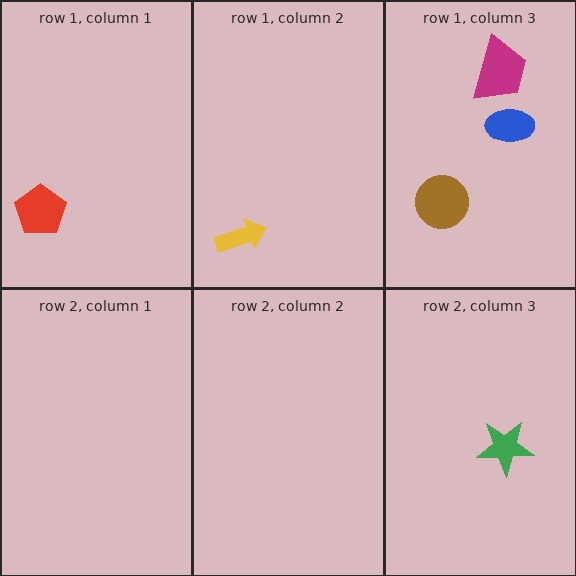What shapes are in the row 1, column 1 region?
The red pentagon.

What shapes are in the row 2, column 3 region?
The green star.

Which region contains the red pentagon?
The row 1, column 1 region.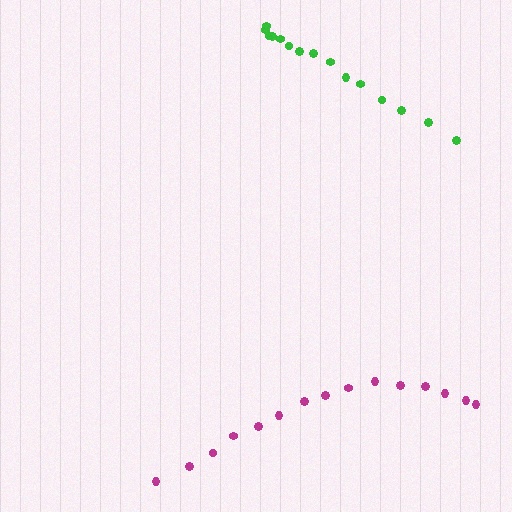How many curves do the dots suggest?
There are 2 distinct paths.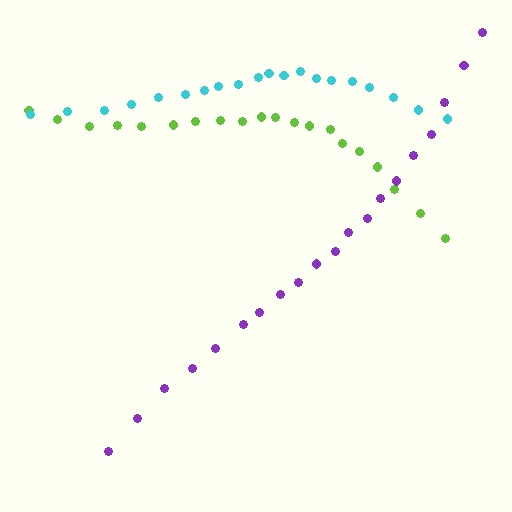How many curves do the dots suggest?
There are 3 distinct paths.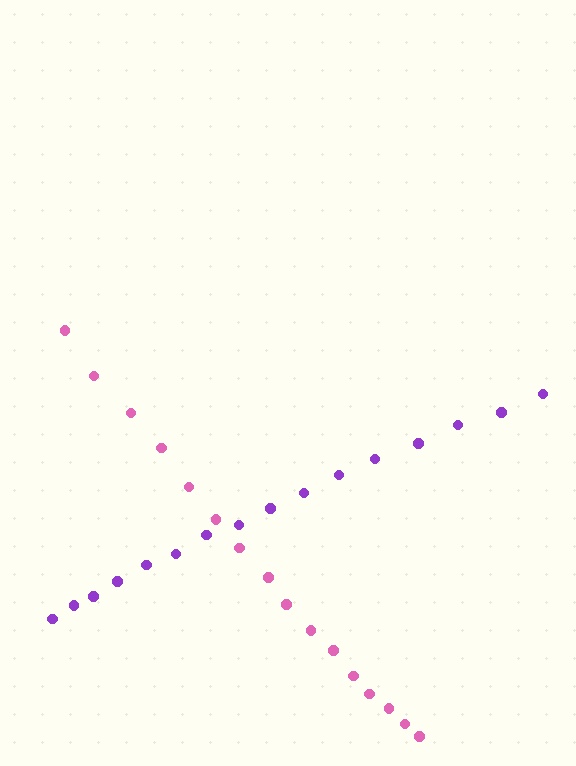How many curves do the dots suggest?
There are 2 distinct paths.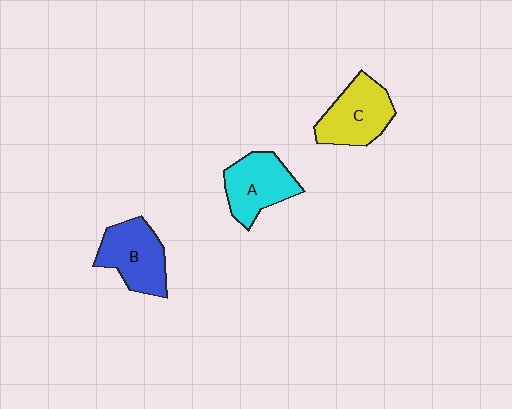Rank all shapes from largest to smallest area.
From largest to smallest: B (blue), C (yellow), A (cyan).